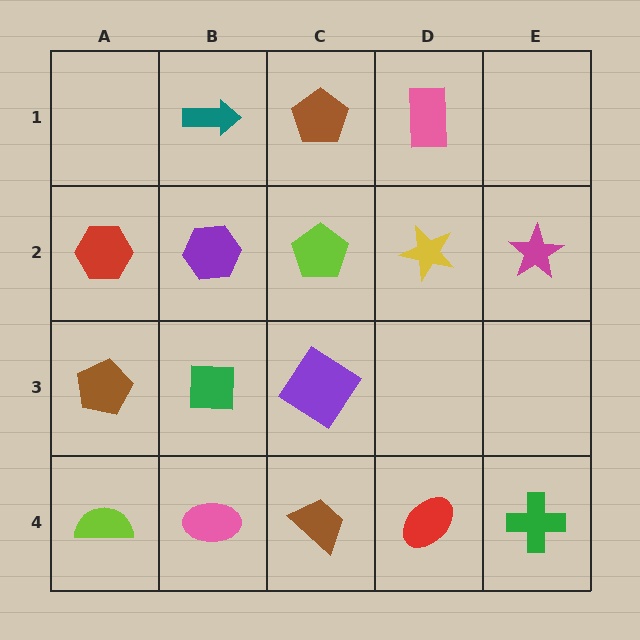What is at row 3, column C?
A purple diamond.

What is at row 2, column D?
A yellow star.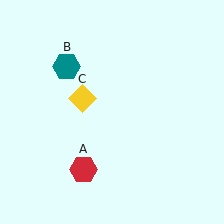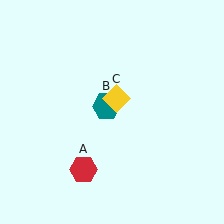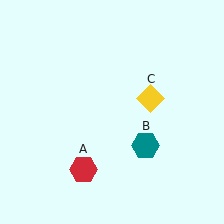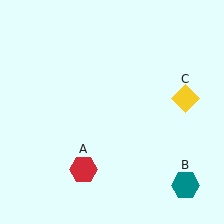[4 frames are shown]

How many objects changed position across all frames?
2 objects changed position: teal hexagon (object B), yellow diamond (object C).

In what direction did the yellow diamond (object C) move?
The yellow diamond (object C) moved right.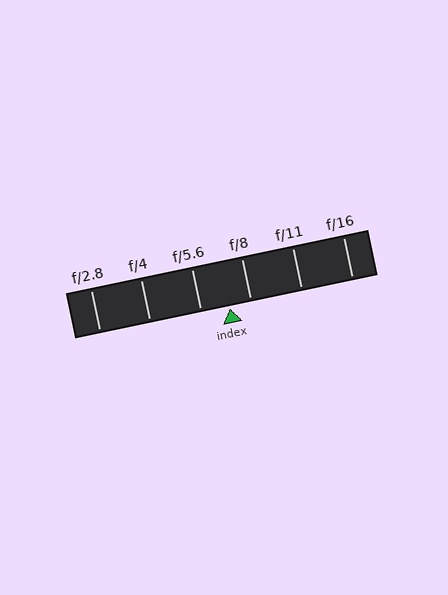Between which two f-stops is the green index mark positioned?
The index mark is between f/5.6 and f/8.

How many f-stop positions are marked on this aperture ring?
There are 6 f-stop positions marked.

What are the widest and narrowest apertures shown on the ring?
The widest aperture shown is f/2.8 and the narrowest is f/16.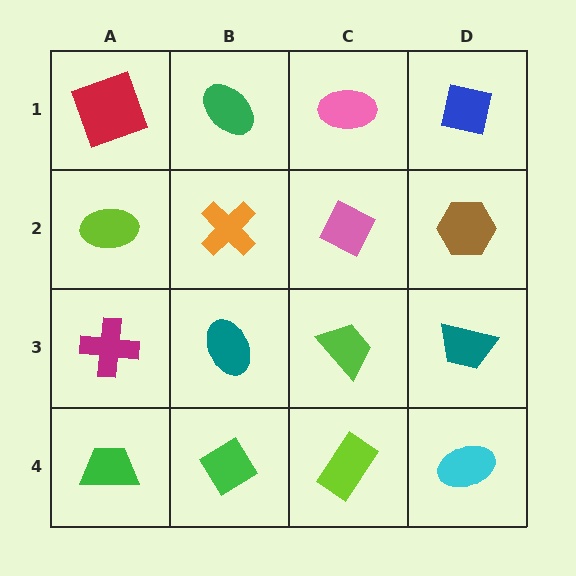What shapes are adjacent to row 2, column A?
A red square (row 1, column A), a magenta cross (row 3, column A), an orange cross (row 2, column B).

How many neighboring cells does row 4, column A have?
2.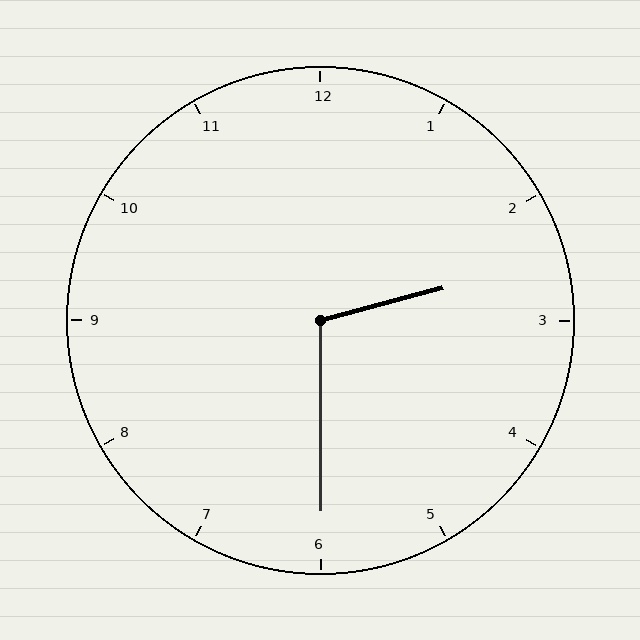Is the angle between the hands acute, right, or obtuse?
It is obtuse.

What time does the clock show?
2:30.